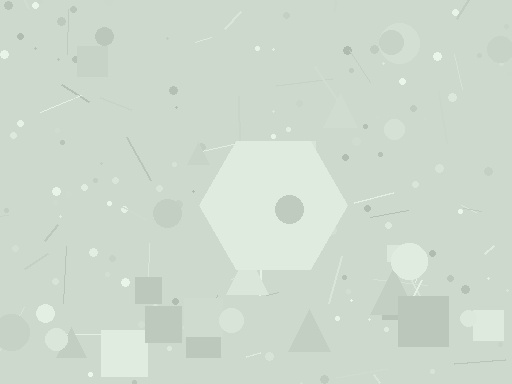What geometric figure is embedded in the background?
A hexagon is embedded in the background.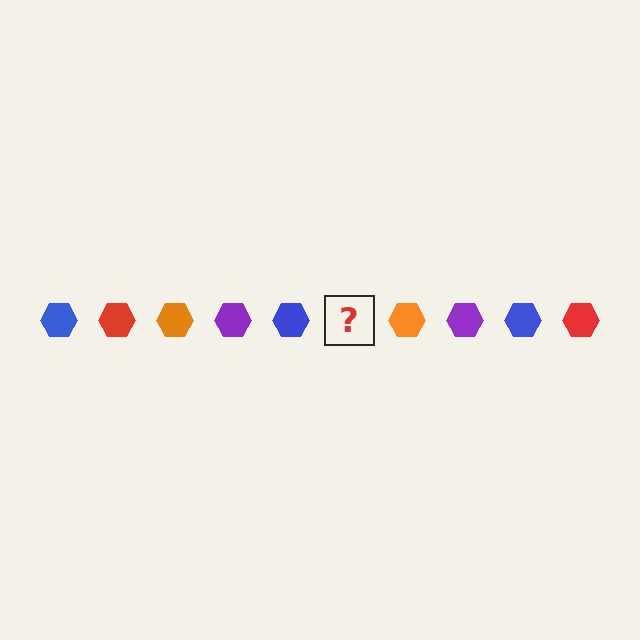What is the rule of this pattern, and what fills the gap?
The rule is that the pattern cycles through blue, red, orange, purple hexagons. The gap should be filled with a red hexagon.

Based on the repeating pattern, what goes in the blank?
The blank should be a red hexagon.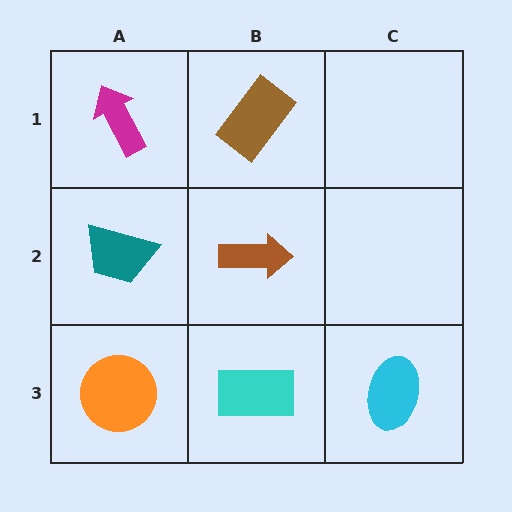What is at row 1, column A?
A magenta arrow.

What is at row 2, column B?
A brown arrow.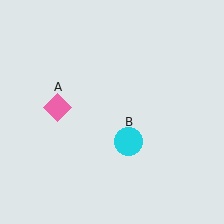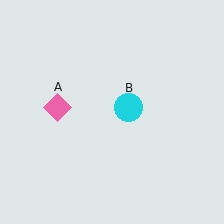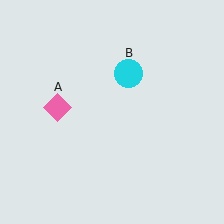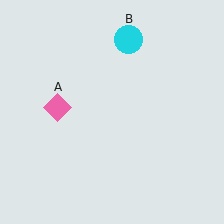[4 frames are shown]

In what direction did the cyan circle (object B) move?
The cyan circle (object B) moved up.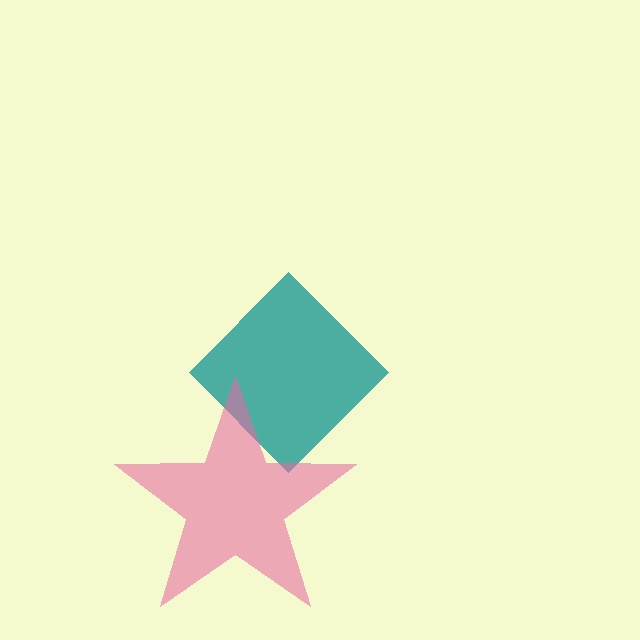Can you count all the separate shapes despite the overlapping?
Yes, there are 2 separate shapes.